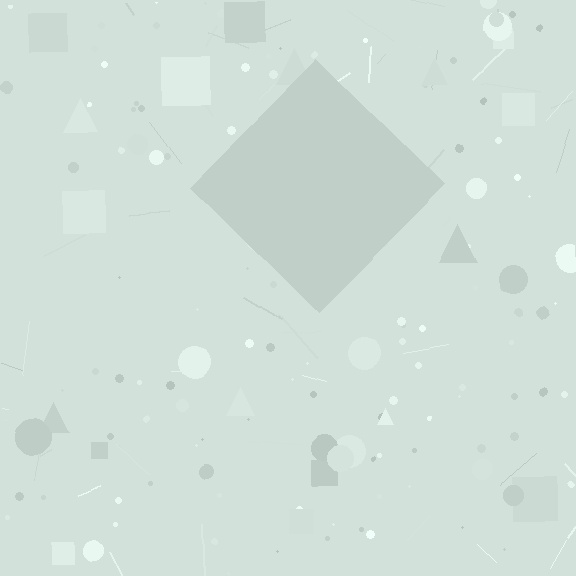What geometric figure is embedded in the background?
A diamond is embedded in the background.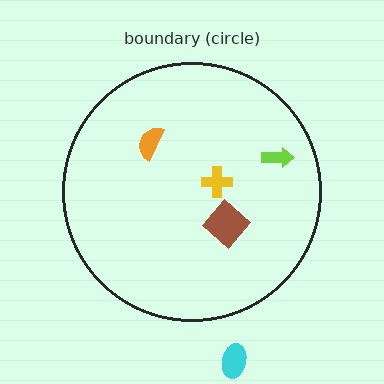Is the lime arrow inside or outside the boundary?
Inside.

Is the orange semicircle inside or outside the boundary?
Inside.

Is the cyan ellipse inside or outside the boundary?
Outside.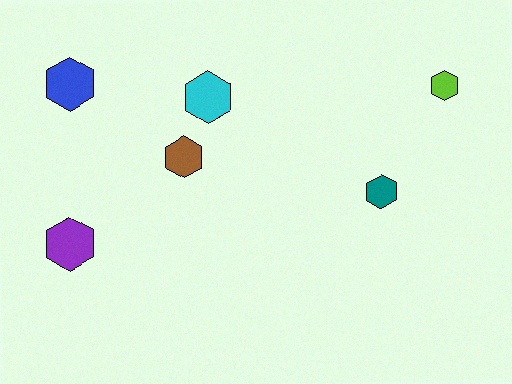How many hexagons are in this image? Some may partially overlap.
There are 6 hexagons.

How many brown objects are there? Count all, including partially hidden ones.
There is 1 brown object.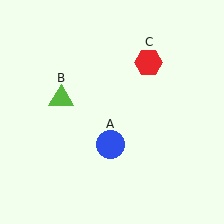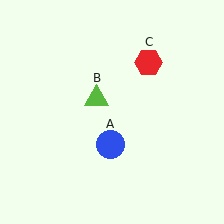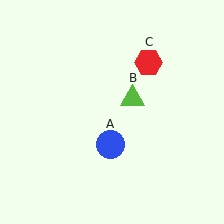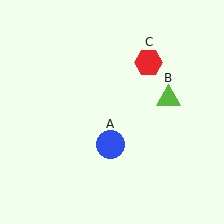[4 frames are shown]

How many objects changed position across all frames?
1 object changed position: lime triangle (object B).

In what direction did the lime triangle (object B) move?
The lime triangle (object B) moved right.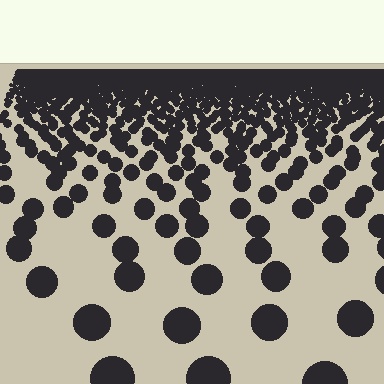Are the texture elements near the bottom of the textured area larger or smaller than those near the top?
Larger. Near the bottom, elements are closer to the viewer and appear at a bigger on-screen size.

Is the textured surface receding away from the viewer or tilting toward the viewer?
The surface is receding away from the viewer. Texture elements get smaller and denser toward the top.